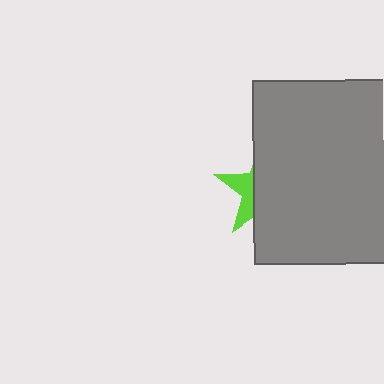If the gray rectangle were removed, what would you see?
You would see the complete lime star.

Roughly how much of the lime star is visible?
A small part of it is visible (roughly 32%).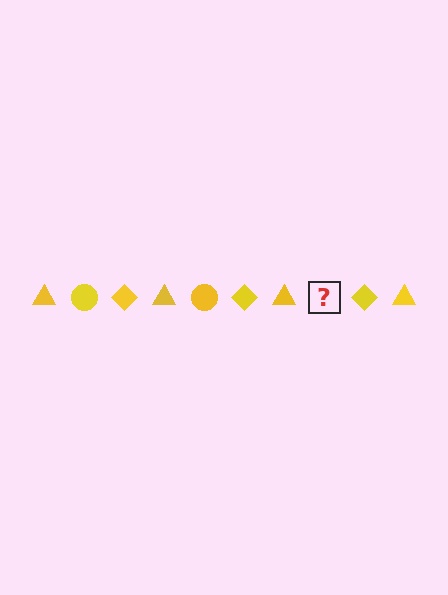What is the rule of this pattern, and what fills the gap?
The rule is that the pattern cycles through triangle, circle, diamond shapes in yellow. The gap should be filled with a yellow circle.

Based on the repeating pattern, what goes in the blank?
The blank should be a yellow circle.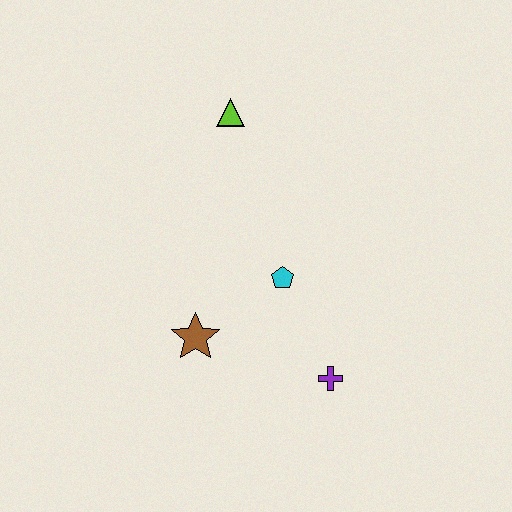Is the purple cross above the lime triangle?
No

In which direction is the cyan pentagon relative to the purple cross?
The cyan pentagon is above the purple cross.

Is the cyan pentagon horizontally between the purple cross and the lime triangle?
Yes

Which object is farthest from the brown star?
The lime triangle is farthest from the brown star.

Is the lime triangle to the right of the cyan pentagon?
No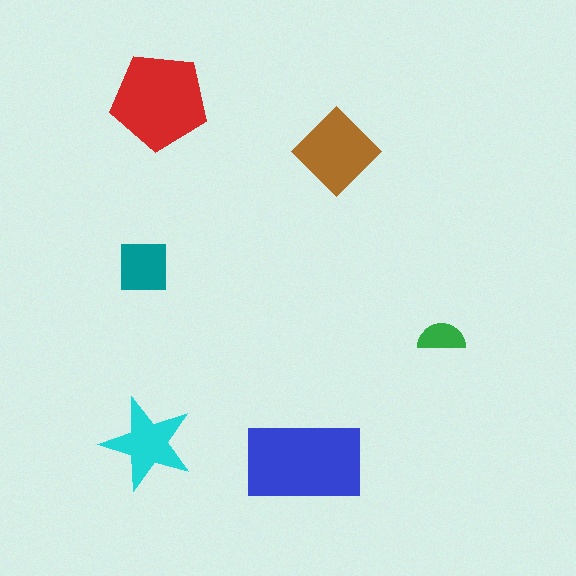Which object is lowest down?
The blue rectangle is bottommost.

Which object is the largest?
The blue rectangle.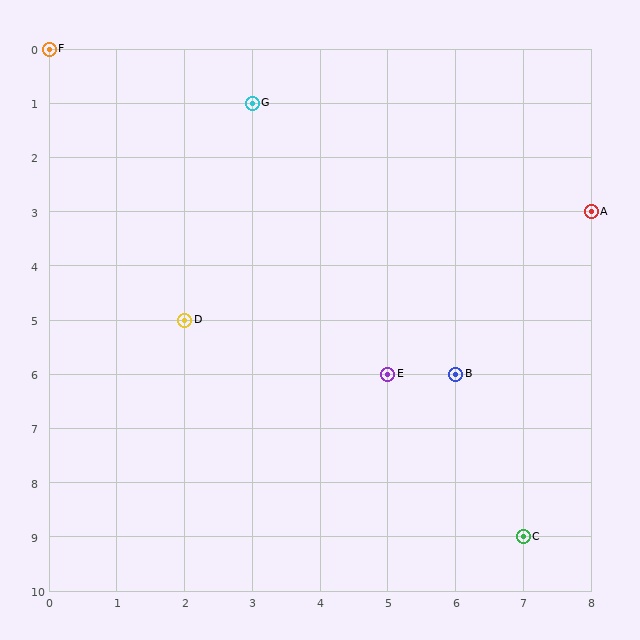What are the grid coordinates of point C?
Point C is at grid coordinates (7, 9).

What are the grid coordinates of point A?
Point A is at grid coordinates (8, 3).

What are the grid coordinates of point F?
Point F is at grid coordinates (0, 0).